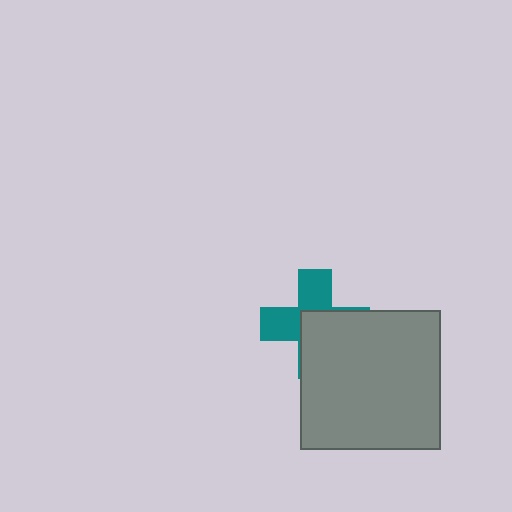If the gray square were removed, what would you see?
You would see the complete teal cross.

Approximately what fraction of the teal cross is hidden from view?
Roughly 55% of the teal cross is hidden behind the gray square.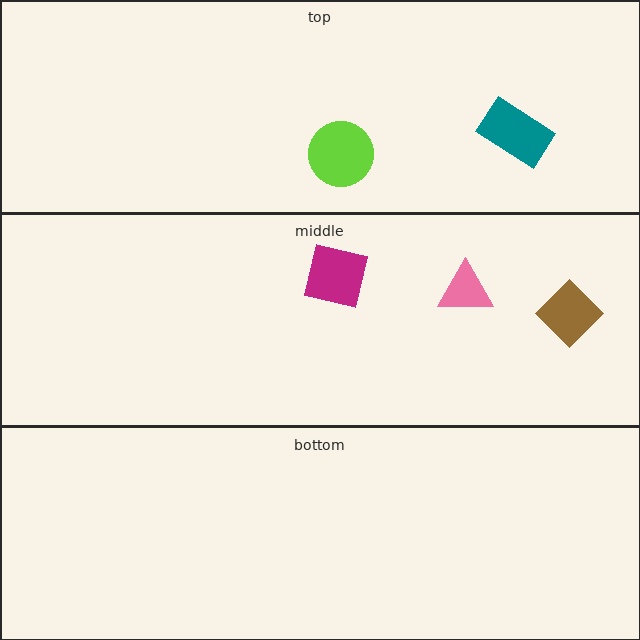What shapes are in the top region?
The lime circle, the teal rectangle.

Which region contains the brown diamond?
The middle region.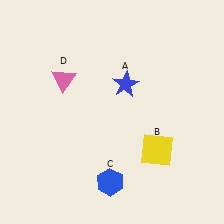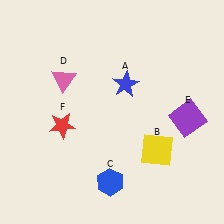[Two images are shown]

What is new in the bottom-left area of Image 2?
A red star (F) was added in the bottom-left area of Image 2.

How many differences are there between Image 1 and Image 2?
There are 2 differences between the two images.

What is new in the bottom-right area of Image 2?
A purple square (E) was added in the bottom-right area of Image 2.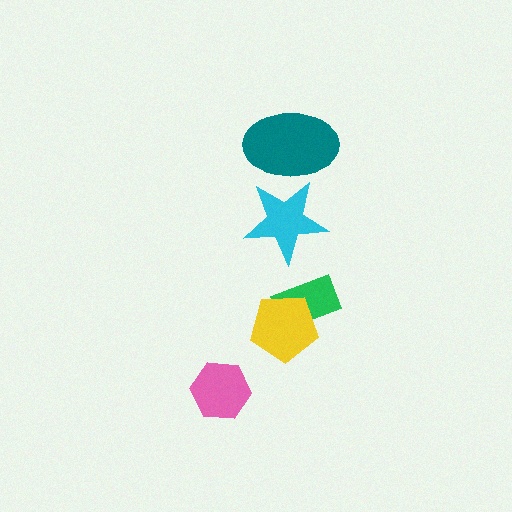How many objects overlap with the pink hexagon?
0 objects overlap with the pink hexagon.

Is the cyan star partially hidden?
No, no other shape covers it.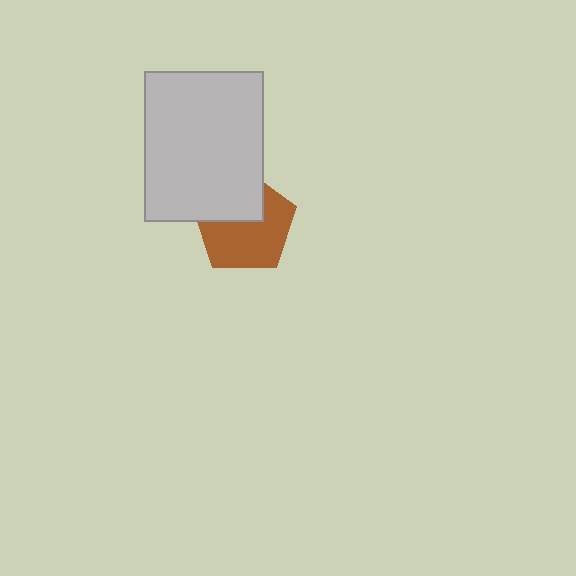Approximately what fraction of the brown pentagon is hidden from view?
Roughly 37% of the brown pentagon is hidden behind the light gray rectangle.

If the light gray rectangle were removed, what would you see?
You would see the complete brown pentagon.